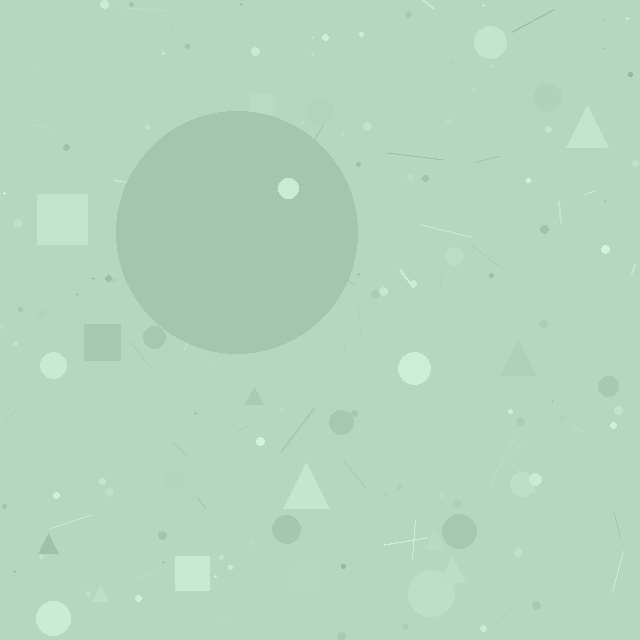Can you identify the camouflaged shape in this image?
The camouflaged shape is a circle.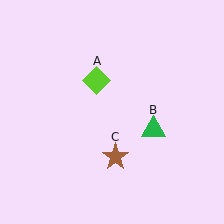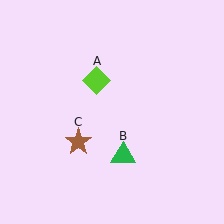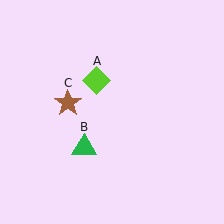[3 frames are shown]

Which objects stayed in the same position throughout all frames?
Lime diamond (object A) remained stationary.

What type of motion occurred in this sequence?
The green triangle (object B), brown star (object C) rotated clockwise around the center of the scene.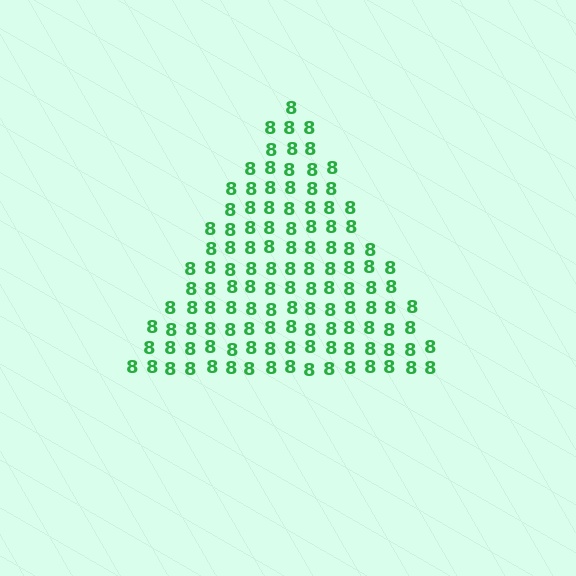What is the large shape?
The large shape is a triangle.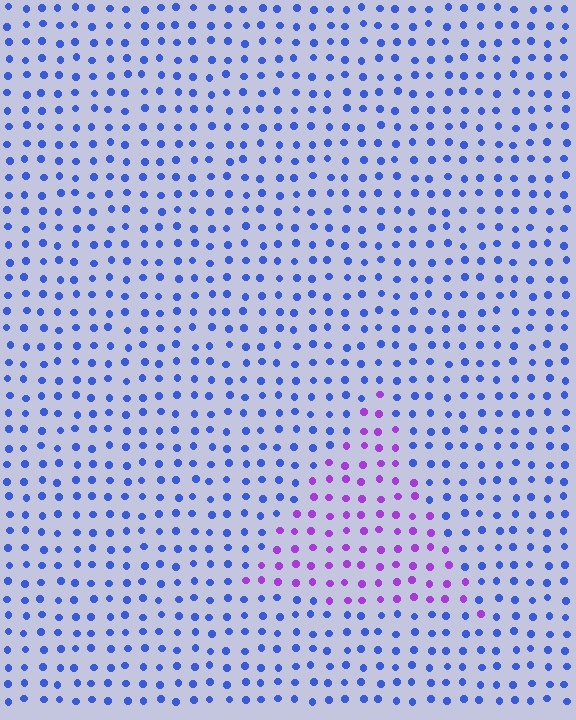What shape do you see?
I see a triangle.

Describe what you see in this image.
The image is filled with small blue elements in a uniform arrangement. A triangle-shaped region is visible where the elements are tinted to a slightly different hue, forming a subtle color boundary.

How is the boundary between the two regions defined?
The boundary is defined purely by a slight shift in hue (about 55 degrees). Spacing, size, and orientation are identical on both sides.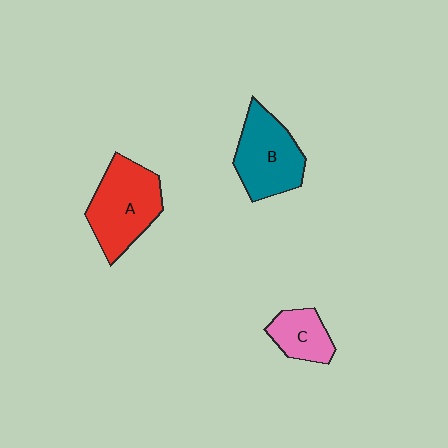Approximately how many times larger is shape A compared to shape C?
Approximately 1.9 times.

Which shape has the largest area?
Shape A (red).